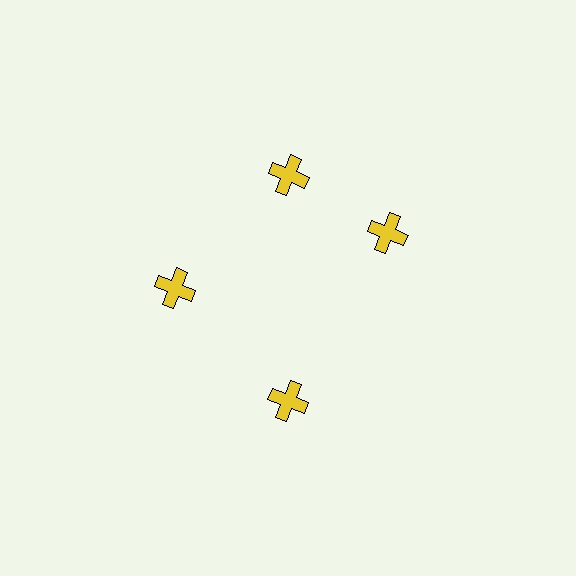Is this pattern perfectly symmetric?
No. The 4 yellow crosses are arranged in a ring, but one element near the 3 o'clock position is rotated out of alignment along the ring, breaking the 4-fold rotational symmetry.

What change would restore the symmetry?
The symmetry would be restored by rotating it back into even spacing with its neighbors so that all 4 crosses sit at equal angles and equal distance from the center.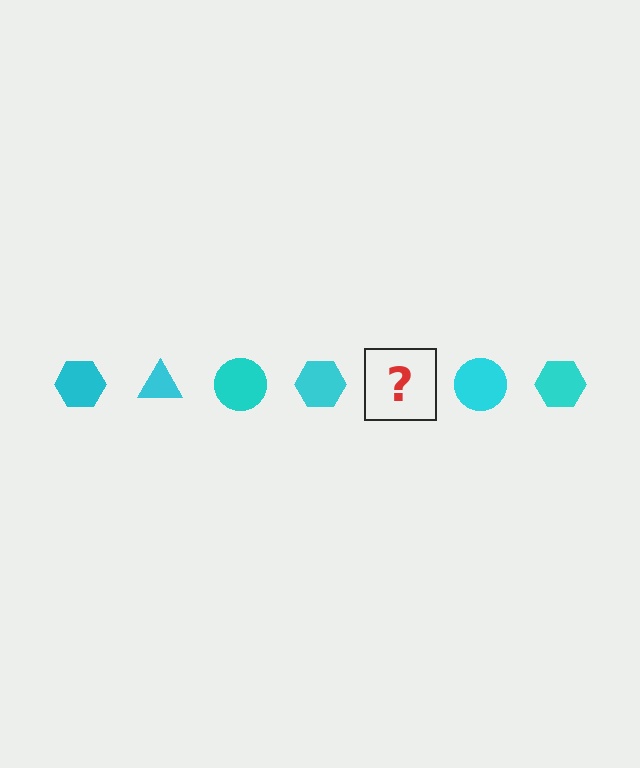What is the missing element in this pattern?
The missing element is a cyan triangle.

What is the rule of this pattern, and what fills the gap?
The rule is that the pattern cycles through hexagon, triangle, circle shapes in cyan. The gap should be filled with a cyan triangle.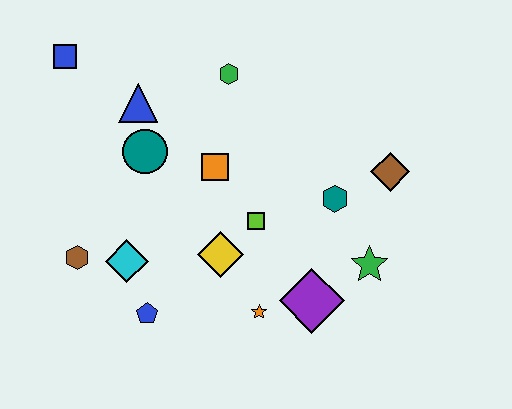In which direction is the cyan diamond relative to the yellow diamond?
The cyan diamond is to the left of the yellow diamond.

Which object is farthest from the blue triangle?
The green star is farthest from the blue triangle.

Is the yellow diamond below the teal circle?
Yes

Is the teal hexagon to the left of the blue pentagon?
No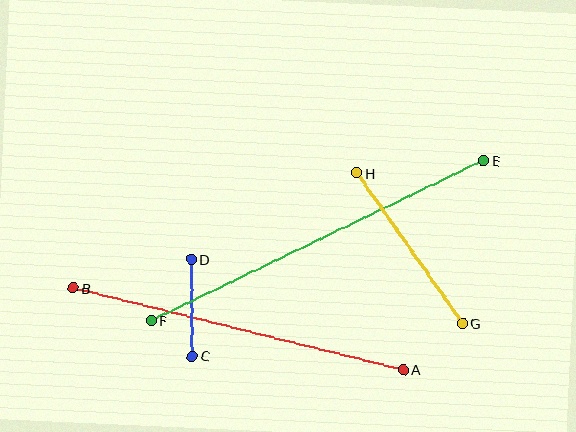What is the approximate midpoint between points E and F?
The midpoint is at approximately (317, 241) pixels.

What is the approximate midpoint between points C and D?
The midpoint is at approximately (192, 308) pixels.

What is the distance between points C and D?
The distance is approximately 97 pixels.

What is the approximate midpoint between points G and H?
The midpoint is at approximately (410, 248) pixels.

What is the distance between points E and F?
The distance is approximately 369 pixels.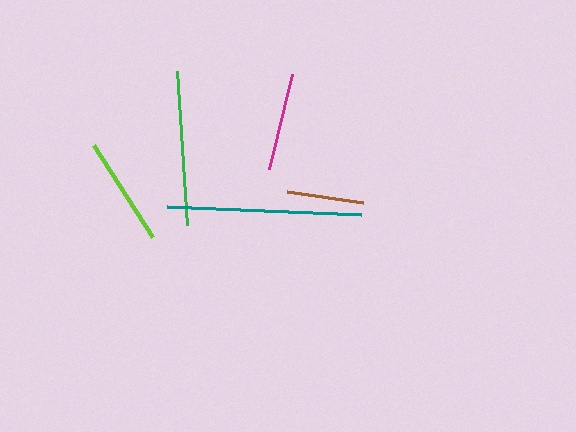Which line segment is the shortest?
The brown line is the shortest at approximately 77 pixels.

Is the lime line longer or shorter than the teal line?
The teal line is longer than the lime line.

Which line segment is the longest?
The teal line is the longest at approximately 195 pixels.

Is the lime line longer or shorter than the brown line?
The lime line is longer than the brown line.